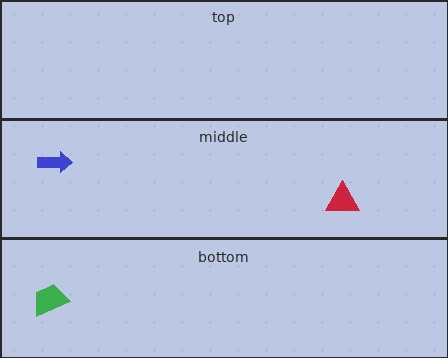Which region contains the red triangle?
The middle region.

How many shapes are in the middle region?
2.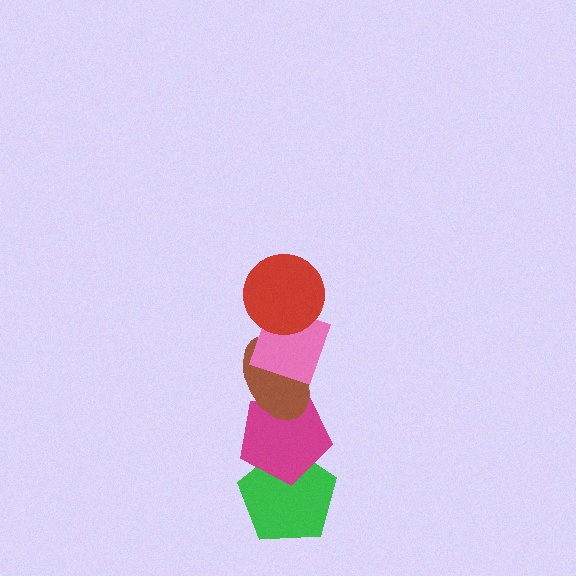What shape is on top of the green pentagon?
The magenta pentagon is on top of the green pentagon.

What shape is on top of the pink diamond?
The red circle is on top of the pink diamond.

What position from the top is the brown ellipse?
The brown ellipse is 3rd from the top.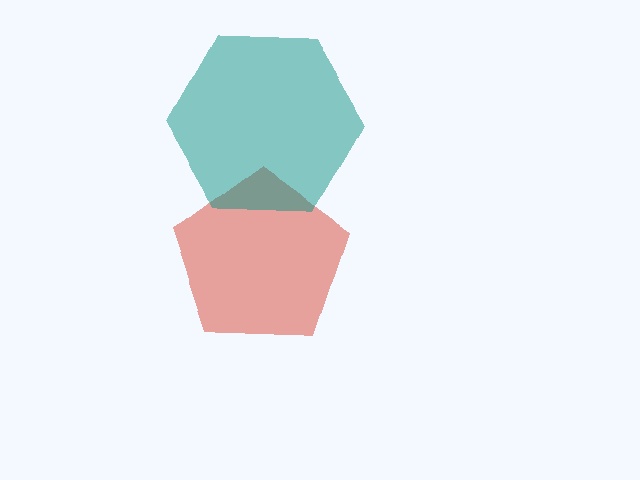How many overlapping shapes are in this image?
There are 2 overlapping shapes in the image.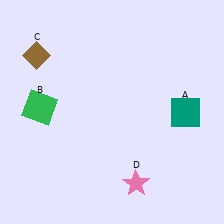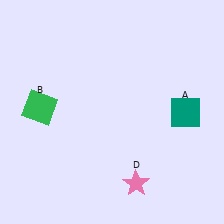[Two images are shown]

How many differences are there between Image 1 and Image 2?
There is 1 difference between the two images.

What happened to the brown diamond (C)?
The brown diamond (C) was removed in Image 2. It was in the top-left area of Image 1.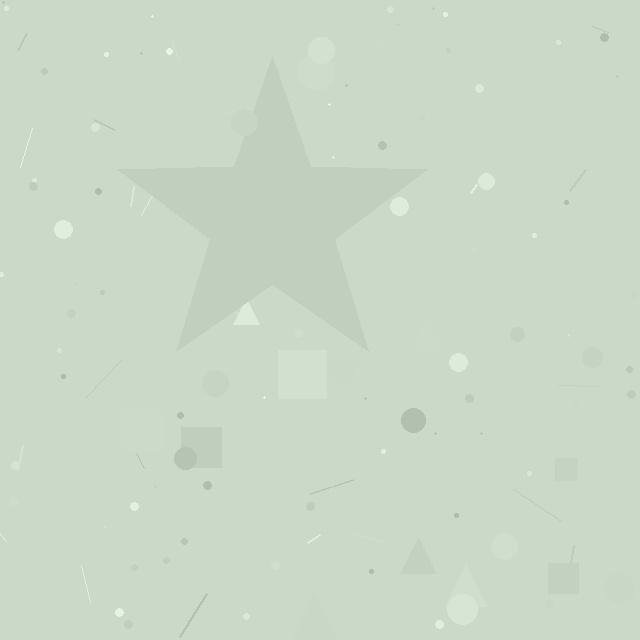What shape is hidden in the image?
A star is hidden in the image.